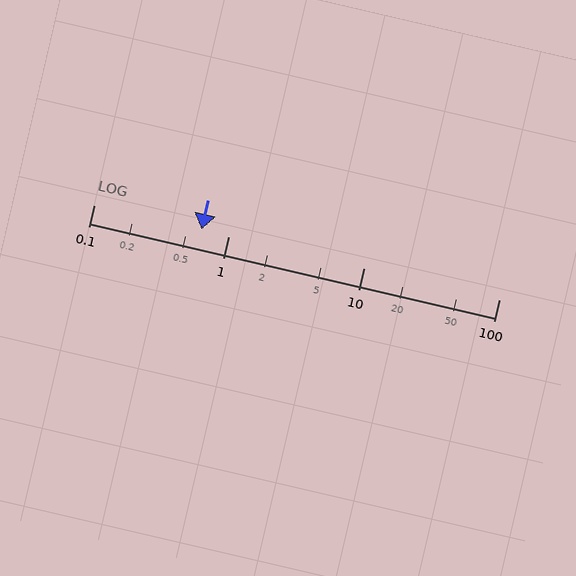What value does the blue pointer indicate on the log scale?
The pointer indicates approximately 0.63.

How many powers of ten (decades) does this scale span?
The scale spans 3 decades, from 0.1 to 100.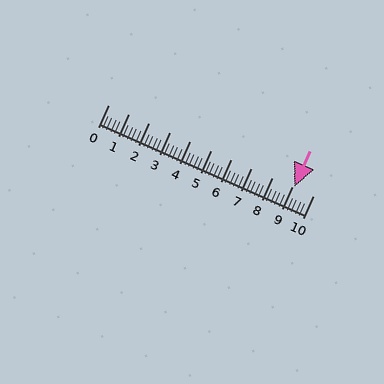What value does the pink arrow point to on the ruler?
The pink arrow points to approximately 9.1.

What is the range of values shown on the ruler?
The ruler shows values from 0 to 10.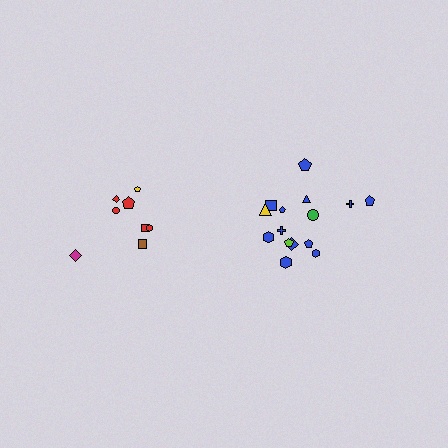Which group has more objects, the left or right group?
The right group.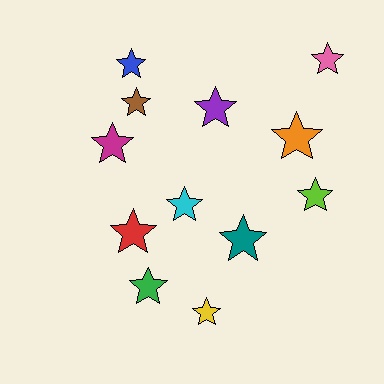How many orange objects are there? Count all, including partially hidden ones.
There is 1 orange object.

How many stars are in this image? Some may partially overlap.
There are 12 stars.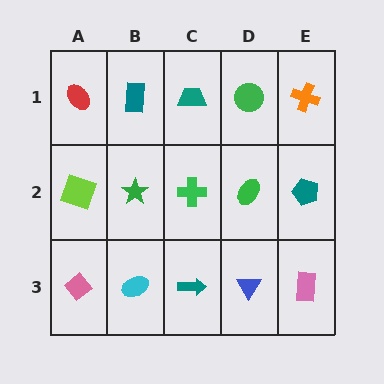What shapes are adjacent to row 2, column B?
A teal rectangle (row 1, column B), a cyan ellipse (row 3, column B), a lime square (row 2, column A), a green cross (row 2, column C).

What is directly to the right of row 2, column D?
A teal pentagon.